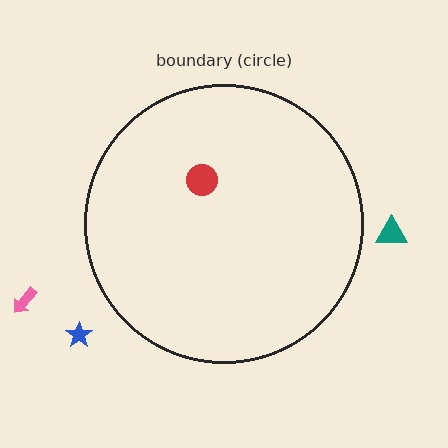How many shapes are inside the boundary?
1 inside, 3 outside.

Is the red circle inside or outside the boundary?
Inside.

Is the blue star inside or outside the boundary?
Outside.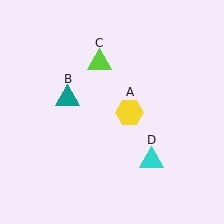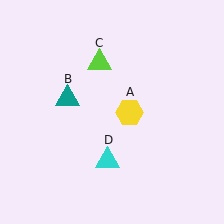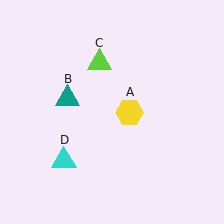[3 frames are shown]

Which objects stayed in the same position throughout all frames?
Yellow hexagon (object A) and teal triangle (object B) and lime triangle (object C) remained stationary.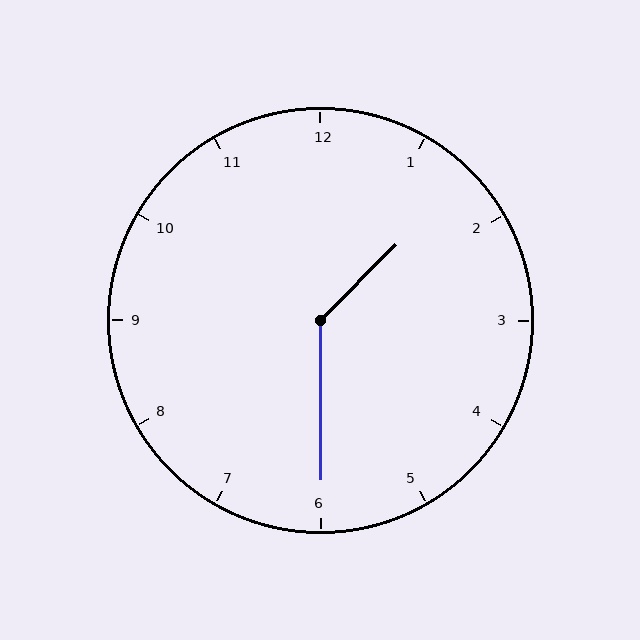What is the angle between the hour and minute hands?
Approximately 135 degrees.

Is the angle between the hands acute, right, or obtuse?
It is obtuse.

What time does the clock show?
1:30.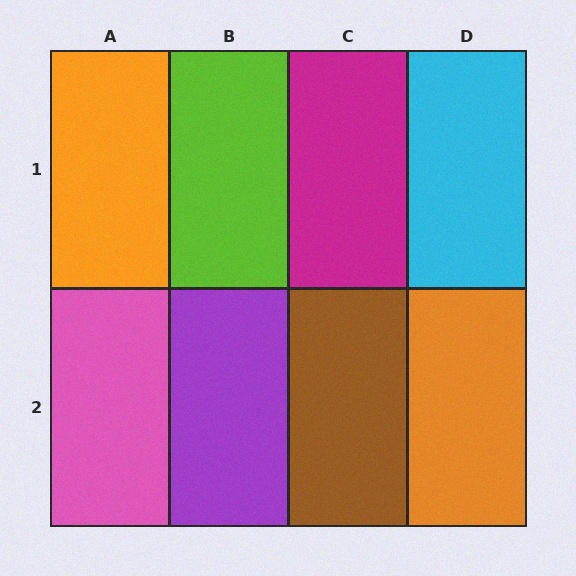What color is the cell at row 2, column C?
Brown.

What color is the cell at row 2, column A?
Pink.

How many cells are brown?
1 cell is brown.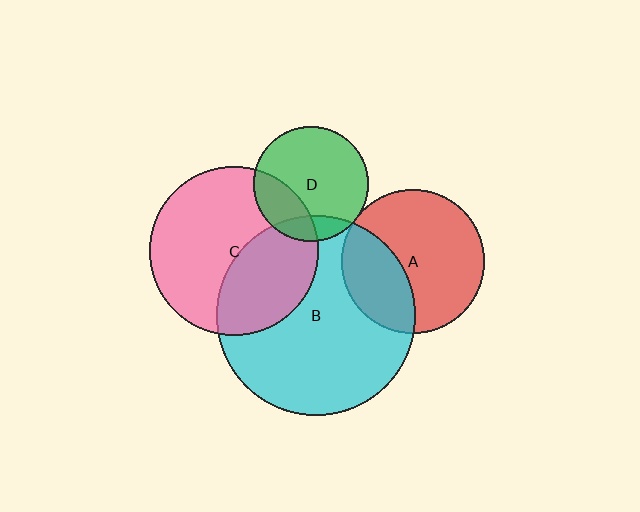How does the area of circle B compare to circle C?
Approximately 1.4 times.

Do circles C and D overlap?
Yes.